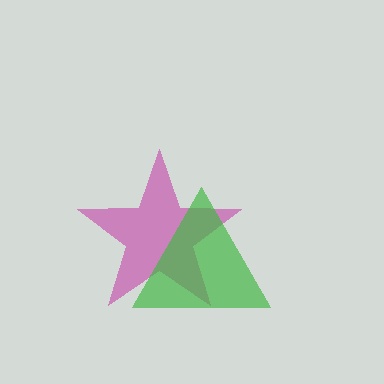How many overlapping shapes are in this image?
There are 2 overlapping shapes in the image.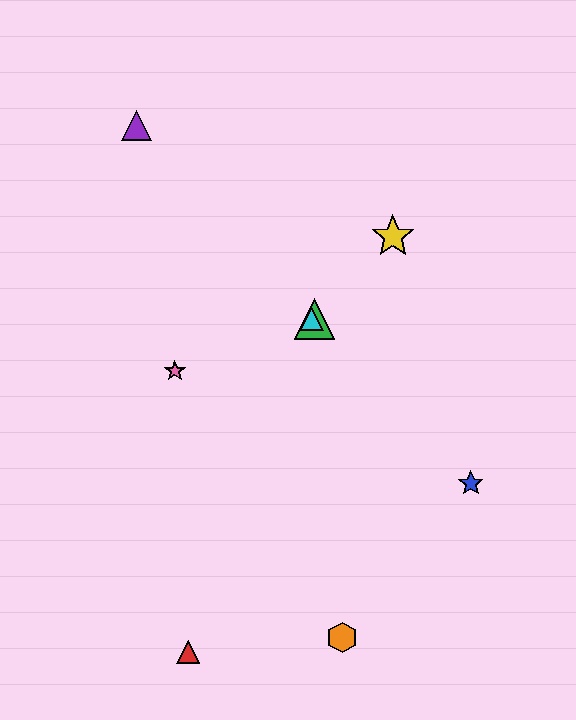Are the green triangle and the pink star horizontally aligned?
No, the green triangle is at y≈319 and the pink star is at y≈371.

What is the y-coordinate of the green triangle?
The green triangle is at y≈319.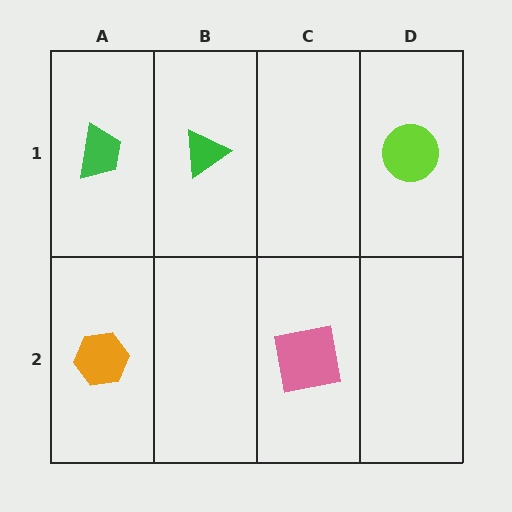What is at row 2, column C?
A pink square.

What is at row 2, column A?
An orange hexagon.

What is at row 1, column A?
A green trapezoid.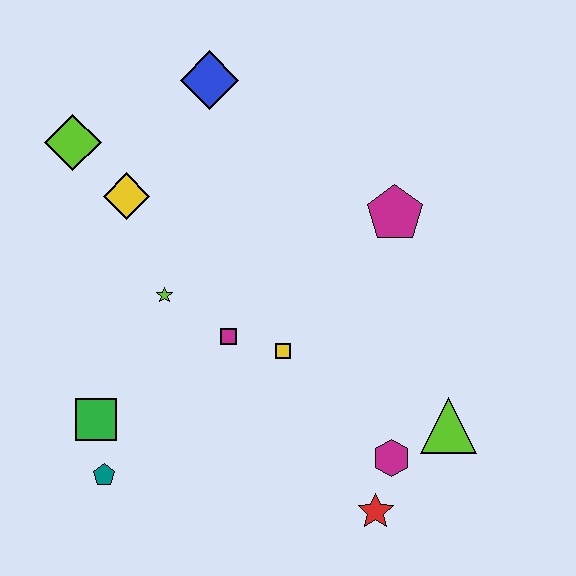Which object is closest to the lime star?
The magenta square is closest to the lime star.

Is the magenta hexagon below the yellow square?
Yes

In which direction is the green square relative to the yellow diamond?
The green square is below the yellow diamond.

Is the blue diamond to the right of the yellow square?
No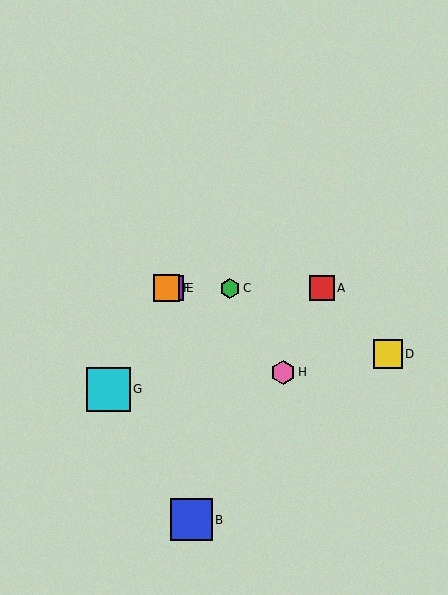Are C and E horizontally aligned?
Yes, both are at y≈288.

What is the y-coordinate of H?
Object H is at y≈372.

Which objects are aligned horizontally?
Objects A, C, E, F are aligned horizontally.